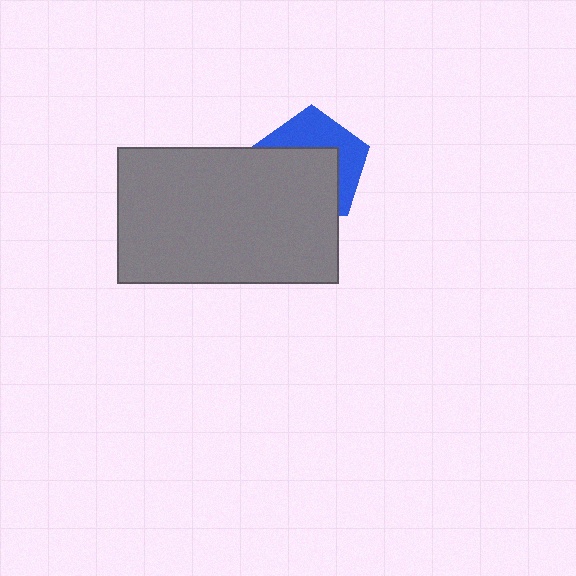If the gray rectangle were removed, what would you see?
You would see the complete blue pentagon.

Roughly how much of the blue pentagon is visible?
A small part of it is visible (roughly 43%).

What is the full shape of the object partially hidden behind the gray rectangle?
The partially hidden object is a blue pentagon.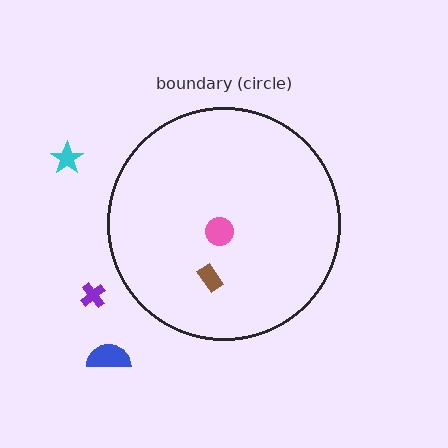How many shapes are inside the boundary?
2 inside, 3 outside.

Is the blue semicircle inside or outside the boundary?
Outside.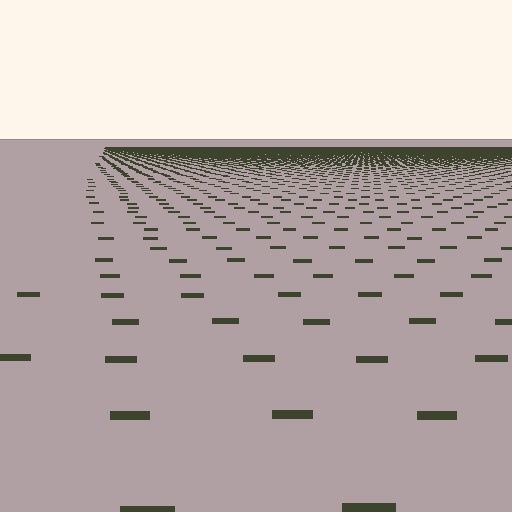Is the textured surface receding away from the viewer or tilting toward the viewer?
The surface is receding away from the viewer. Texture elements get smaller and denser toward the top.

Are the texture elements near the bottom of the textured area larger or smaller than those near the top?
Larger. Near the bottom, elements are closer to the viewer and appear at a bigger on-screen size.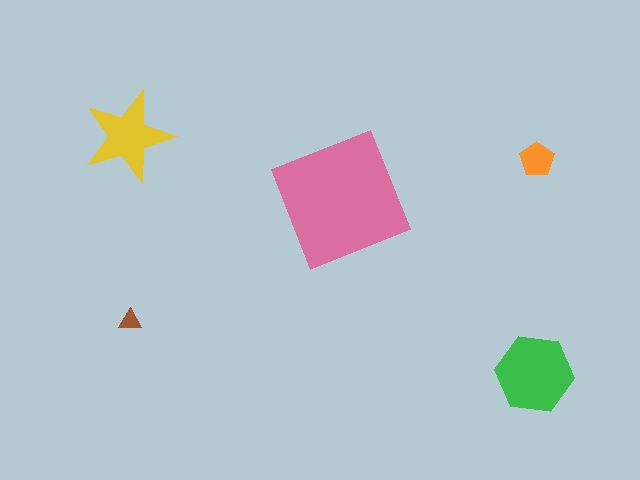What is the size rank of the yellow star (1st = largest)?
3rd.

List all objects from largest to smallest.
The pink square, the green hexagon, the yellow star, the orange pentagon, the brown triangle.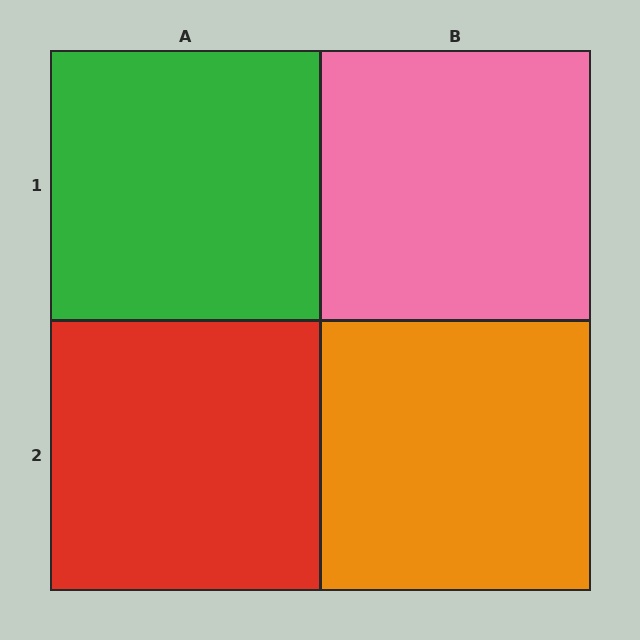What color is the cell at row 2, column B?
Orange.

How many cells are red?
1 cell is red.